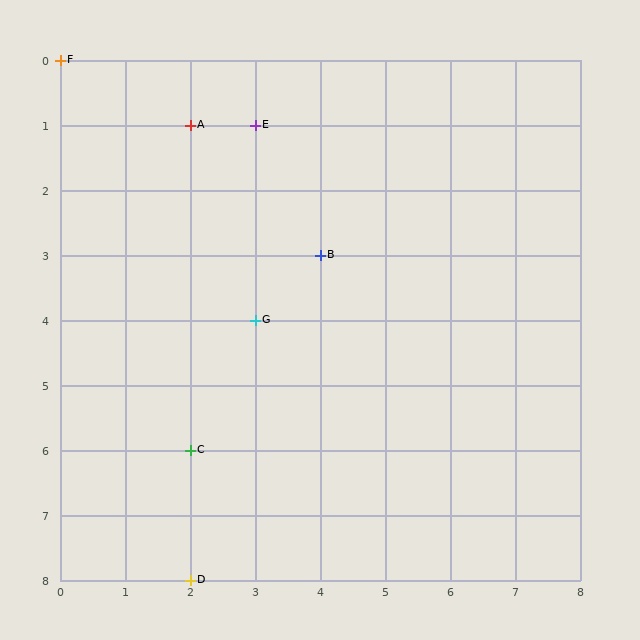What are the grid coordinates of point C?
Point C is at grid coordinates (2, 6).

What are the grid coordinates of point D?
Point D is at grid coordinates (2, 8).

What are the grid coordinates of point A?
Point A is at grid coordinates (2, 1).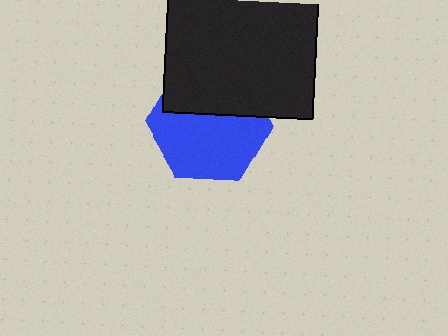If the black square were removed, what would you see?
You would see the complete blue hexagon.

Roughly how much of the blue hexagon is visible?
About half of it is visible (roughly 61%).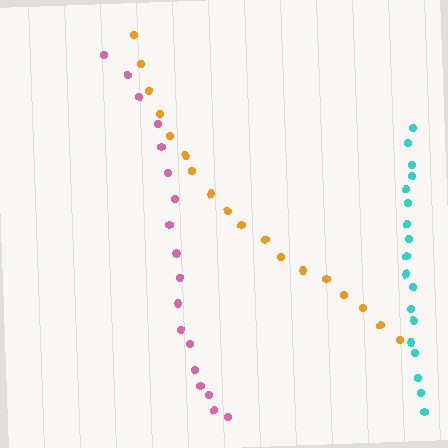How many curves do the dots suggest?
There are 3 distinct paths.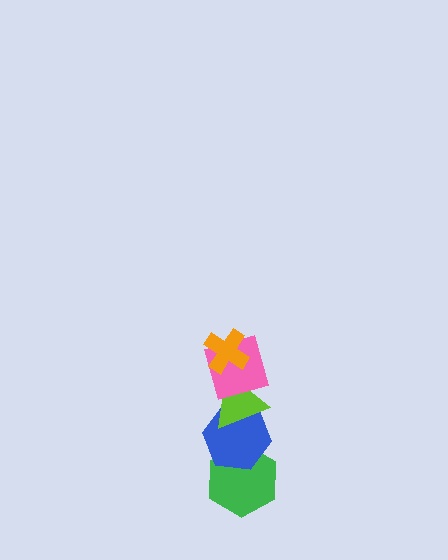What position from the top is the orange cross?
The orange cross is 1st from the top.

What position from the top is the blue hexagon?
The blue hexagon is 4th from the top.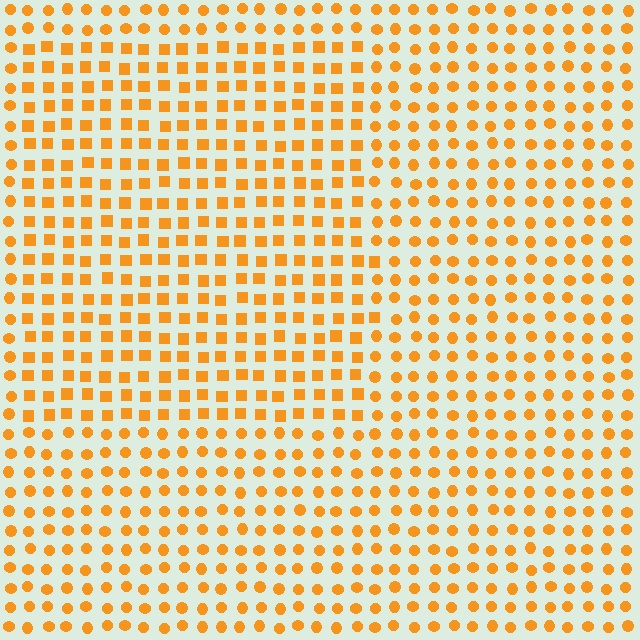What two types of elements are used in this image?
The image uses squares inside the rectangle region and circles outside it.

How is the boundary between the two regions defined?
The boundary is defined by a change in element shape: squares inside vs. circles outside. All elements share the same color and spacing.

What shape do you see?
I see a rectangle.